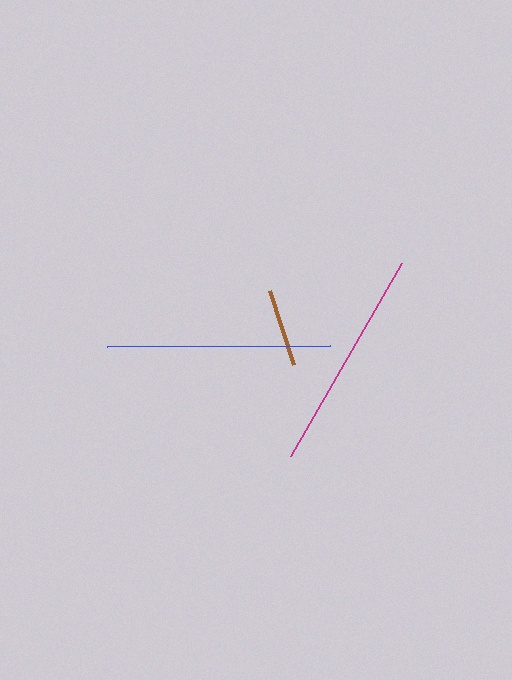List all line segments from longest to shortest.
From longest to shortest: blue, magenta, brown.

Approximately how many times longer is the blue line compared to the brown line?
The blue line is approximately 2.9 times the length of the brown line.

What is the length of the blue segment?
The blue segment is approximately 223 pixels long.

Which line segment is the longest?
The blue line is the longest at approximately 223 pixels.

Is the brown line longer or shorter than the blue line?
The blue line is longer than the brown line.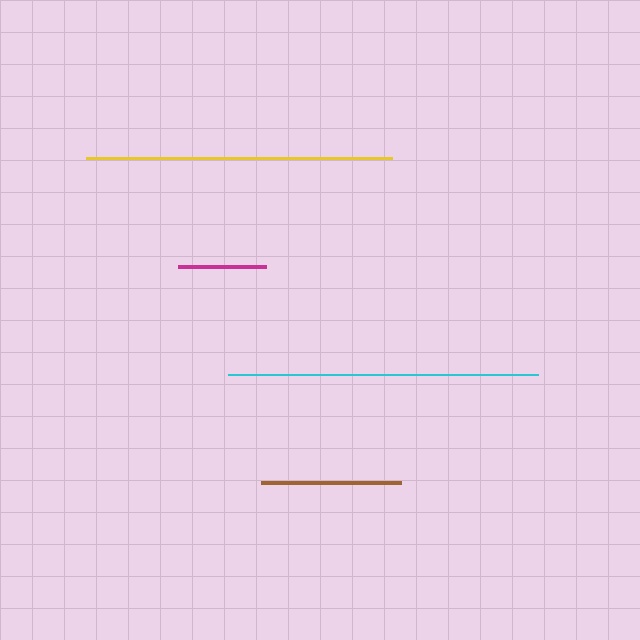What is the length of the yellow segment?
The yellow segment is approximately 306 pixels long.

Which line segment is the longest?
The cyan line is the longest at approximately 310 pixels.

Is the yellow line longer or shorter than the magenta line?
The yellow line is longer than the magenta line.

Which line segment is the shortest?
The magenta line is the shortest at approximately 88 pixels.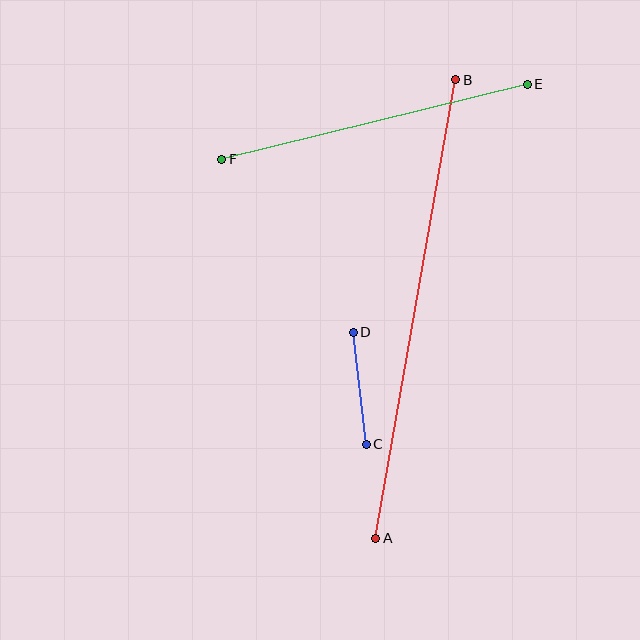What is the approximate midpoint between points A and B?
The midpoint is at approximately (416, 309) pixels.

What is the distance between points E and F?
The distance is approximately 314 pixels.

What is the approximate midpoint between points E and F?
The midpoint is at approximately (375, 122) pixels.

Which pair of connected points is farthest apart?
Points A and B are farthest apart.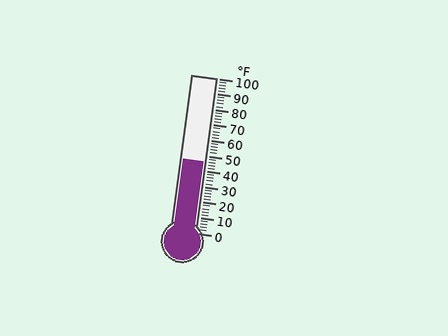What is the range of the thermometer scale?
The thermometer scale ranges from 0°F to 100°F.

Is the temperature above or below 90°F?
The temperature is below 90°F.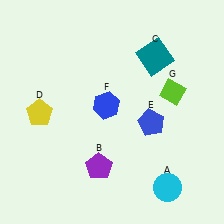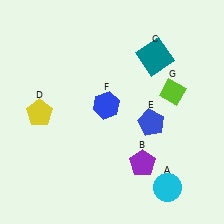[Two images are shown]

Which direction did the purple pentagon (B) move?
The purple pentagon (B) moved right.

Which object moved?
The purple pentagon (B) moved right.